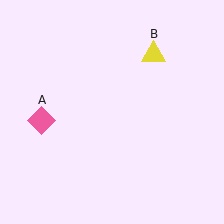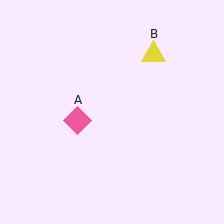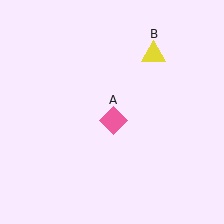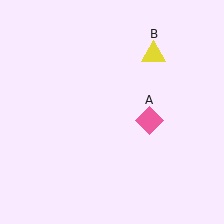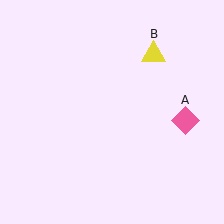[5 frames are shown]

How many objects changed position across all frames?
1 object changed position: pink diamond (object A).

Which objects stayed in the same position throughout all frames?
Yellow triangle (object B) remained stationary.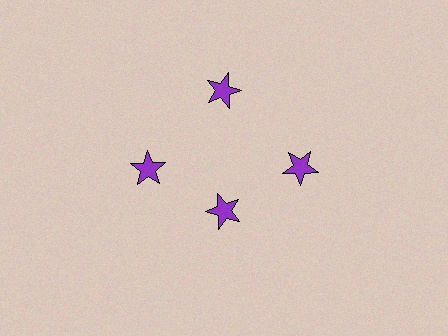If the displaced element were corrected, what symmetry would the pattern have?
It would have 4-fold rotational symmetry — the pattern would map onto itself every 90 degrees.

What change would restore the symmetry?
The symmetry would be restored by moving it outward, back onto the ring so that all 4 stars sit at equal angles and equal distance from the center.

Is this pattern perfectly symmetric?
No. The 4 purple stars are arranged in a ring, but one element near the 6 o'clock position is pulled inward toward the center, breaking the 4-fold rotational symmetry.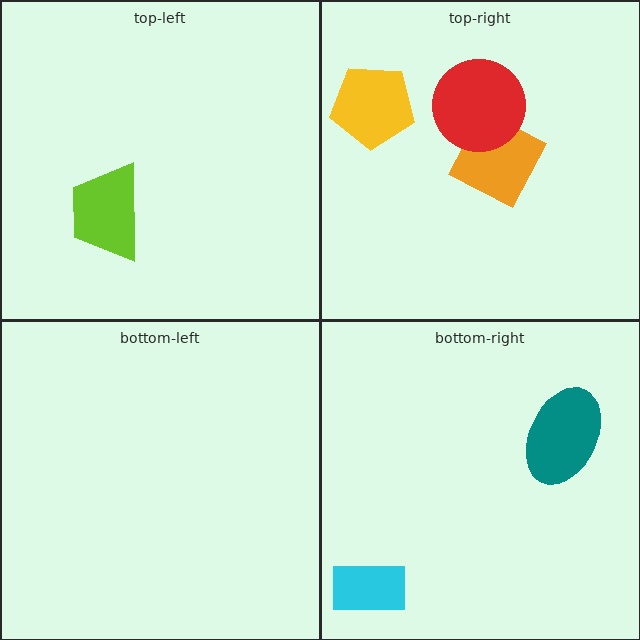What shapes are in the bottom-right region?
The teal ellipse, the cyan rectangle.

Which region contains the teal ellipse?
The bottom-right region.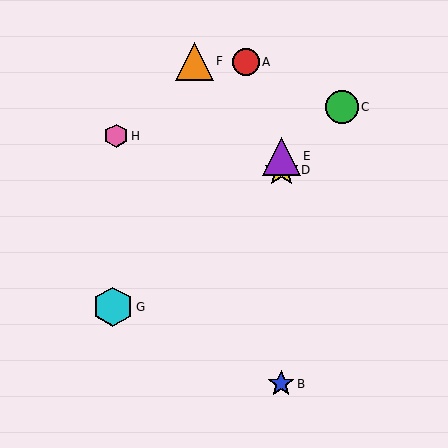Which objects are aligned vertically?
Objects B, D, E are aligned vertically.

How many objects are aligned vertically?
3 objects (B, D, E) are aligned vertically.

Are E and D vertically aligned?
Yes, both are at x≈281.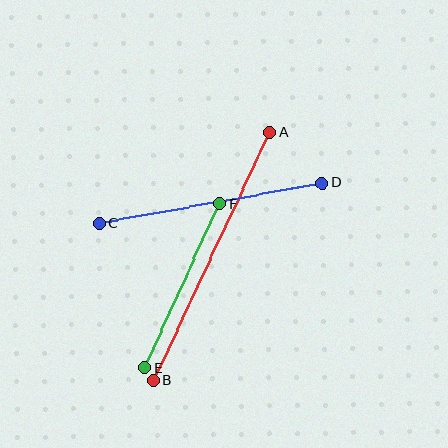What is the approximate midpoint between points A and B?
The midpoint is at approximately (211, 256) pixels.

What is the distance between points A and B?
The distance is approximately 273 pixels.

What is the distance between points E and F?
The distance is approximately 180 pixels.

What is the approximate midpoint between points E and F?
The midpoint is at approximately (182, 286) pixels.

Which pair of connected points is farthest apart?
Points A and B are farthest apart.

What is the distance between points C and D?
The distance is approximately 227 pixels.